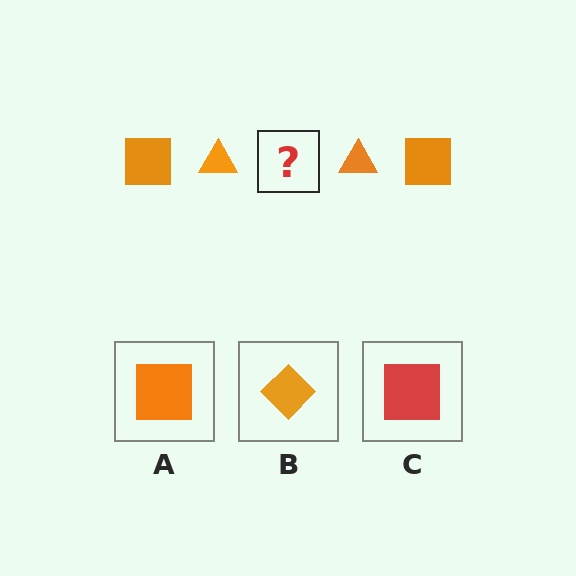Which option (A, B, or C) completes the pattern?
A.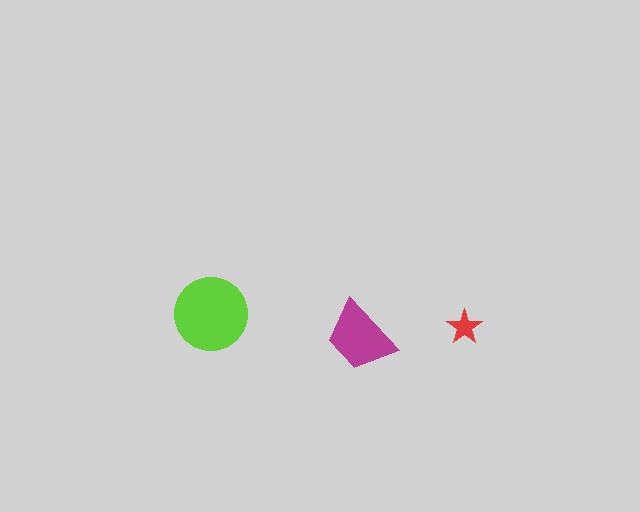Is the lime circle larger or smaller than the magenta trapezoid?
Larger.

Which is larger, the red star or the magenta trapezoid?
The magenta trapezoid.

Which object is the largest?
The lime circle.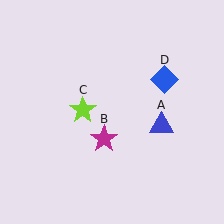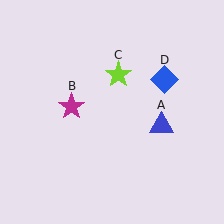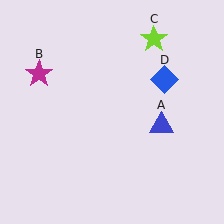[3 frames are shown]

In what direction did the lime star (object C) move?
The lime star (object C) moved up and to the right.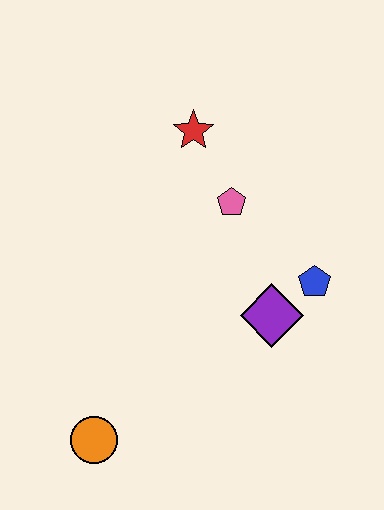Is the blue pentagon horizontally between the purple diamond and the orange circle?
No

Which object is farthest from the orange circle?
The red star is farthest from the orange circle.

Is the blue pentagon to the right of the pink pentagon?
Yes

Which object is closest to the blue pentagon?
The purple diamond is closest to the blue pentagon.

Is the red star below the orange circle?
No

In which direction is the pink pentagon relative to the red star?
The pink pentagon is below the red star.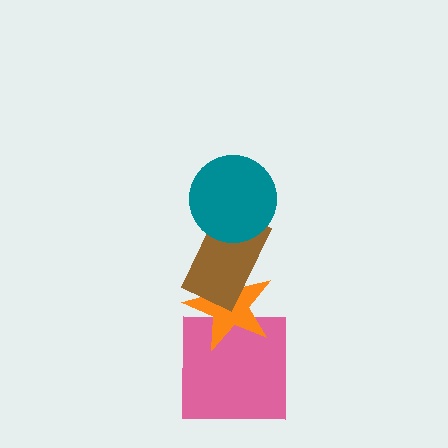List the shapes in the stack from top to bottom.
From top to bottom: the teal circle, the brown rectangle, the orange star, the pink square.